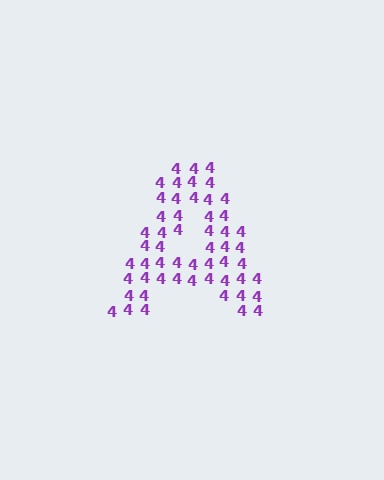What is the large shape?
The large shape is the letter A.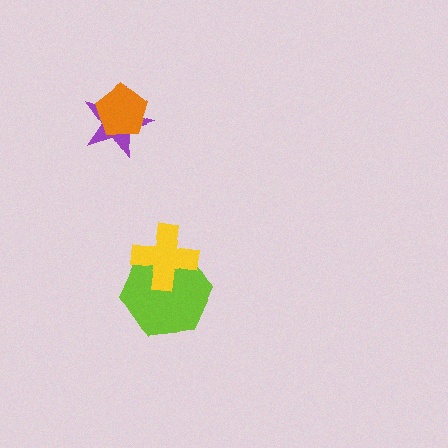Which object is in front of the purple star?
The orange pentagon is in front of the purple star.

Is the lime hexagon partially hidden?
Yes, it is partially covered by another shape.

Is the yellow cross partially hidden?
No, no other shape covers it.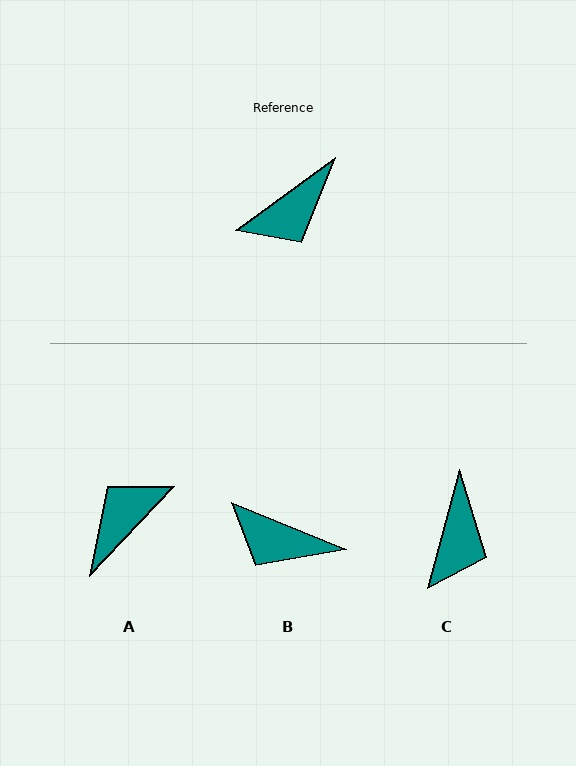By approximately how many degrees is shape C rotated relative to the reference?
Approximately 39 degrees counter-clockwise.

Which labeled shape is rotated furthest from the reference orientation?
A, about 169 degrees away.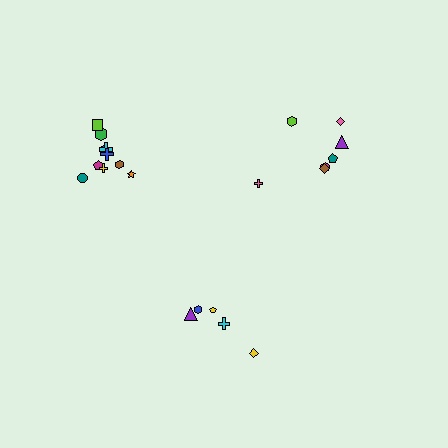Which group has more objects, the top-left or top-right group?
The top-left group.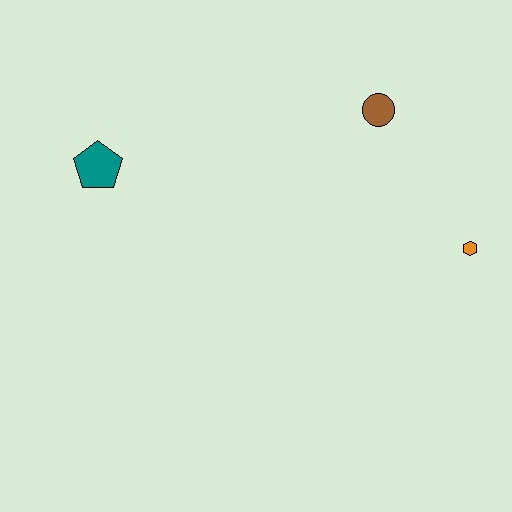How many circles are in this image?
There is 1 circle.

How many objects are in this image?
There are 3 objects.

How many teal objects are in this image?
There is 1 teal object.